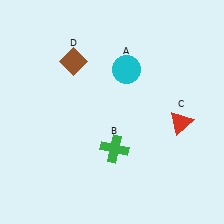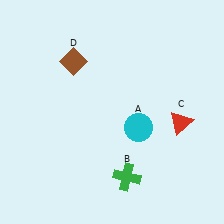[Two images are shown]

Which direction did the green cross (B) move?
The green cross (B) moved down.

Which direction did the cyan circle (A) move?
The cyan circle (A) moved down.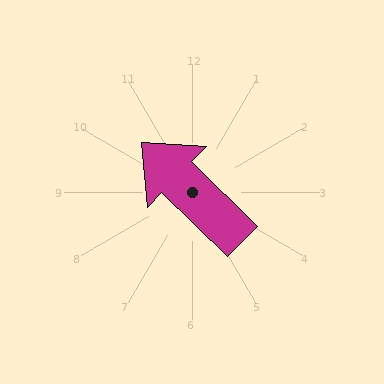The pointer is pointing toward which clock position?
Roughly 10 o'clock.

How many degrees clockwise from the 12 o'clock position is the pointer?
Approximately 314 degrees.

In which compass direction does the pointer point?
Northwest.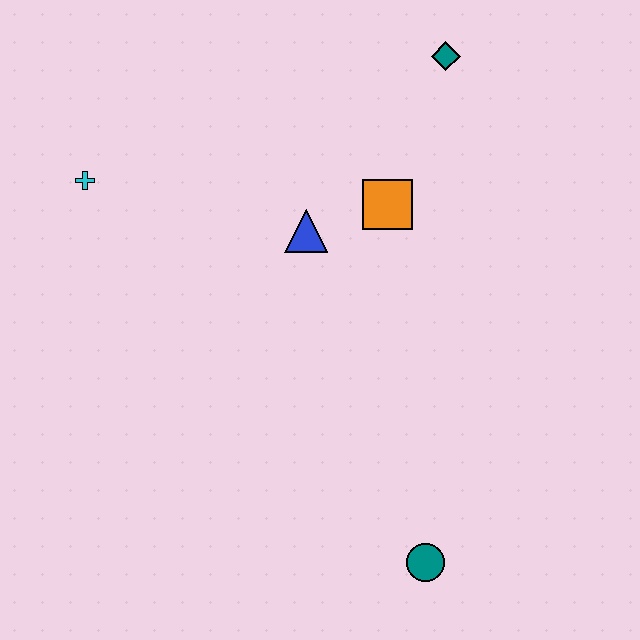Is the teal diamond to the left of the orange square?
No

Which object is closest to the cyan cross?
The blue triangle is closest to the cyan cross.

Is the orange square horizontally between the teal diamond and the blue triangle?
Yes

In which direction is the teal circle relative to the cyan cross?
The teal circle is below the cyan cross.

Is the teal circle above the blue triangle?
No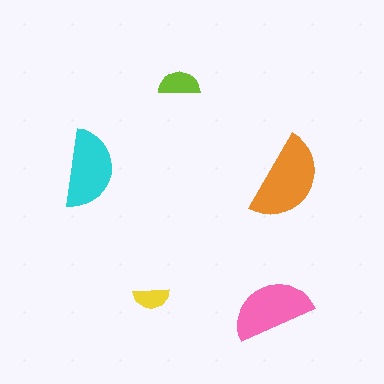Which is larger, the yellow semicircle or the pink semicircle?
The pink one.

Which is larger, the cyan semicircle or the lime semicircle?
The cyan one.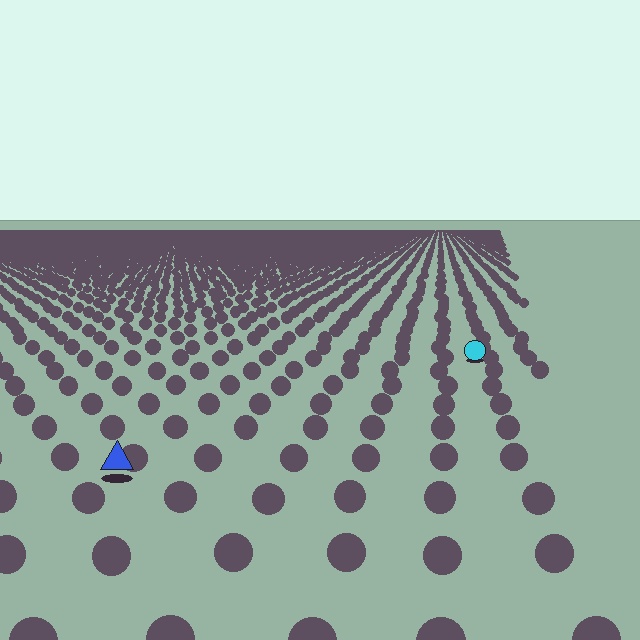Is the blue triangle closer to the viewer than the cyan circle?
Yes. The blue triangle is closer — you can tell from the texture gradient: the ground texture is coarser near it.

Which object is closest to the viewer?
The blue triangle is closest. The texture marks near it are larger and more spread out.